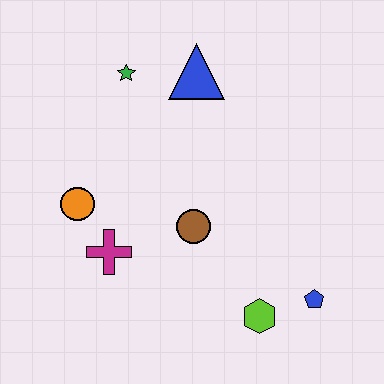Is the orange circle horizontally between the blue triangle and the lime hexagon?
No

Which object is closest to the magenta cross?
The orange circle is closest to the magenta cross.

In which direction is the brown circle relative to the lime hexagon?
The brown circle is above the lime hexagon.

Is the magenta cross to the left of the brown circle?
Yes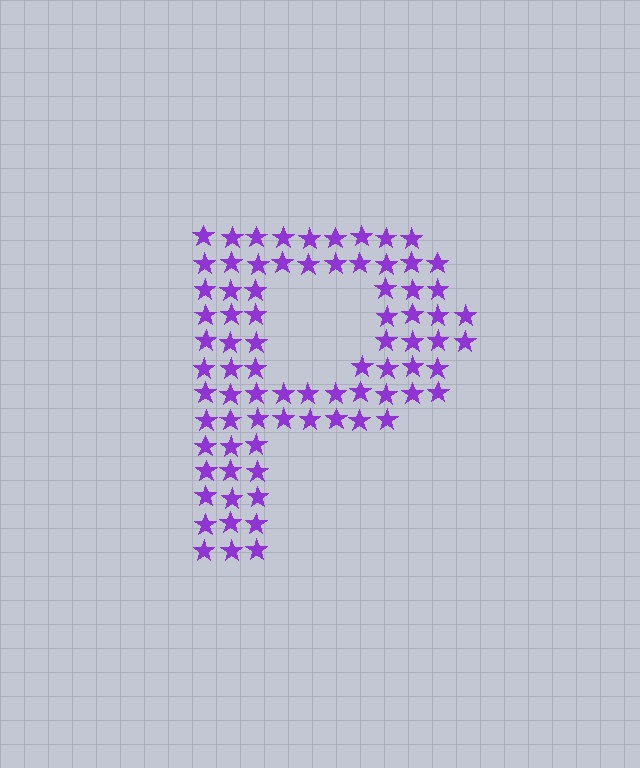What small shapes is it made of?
It is made of small stars.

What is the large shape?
The large shape is the letter P.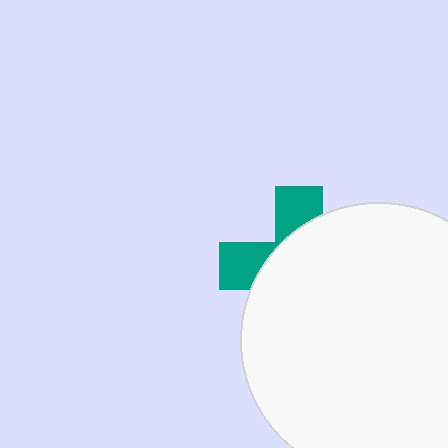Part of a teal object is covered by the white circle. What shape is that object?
It is a cross.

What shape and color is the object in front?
The object in front is a white circle.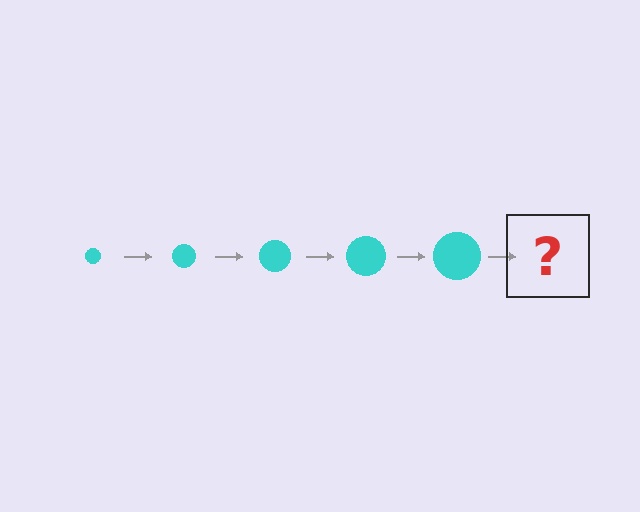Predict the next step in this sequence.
The next step is a cyan circle, larger than the previous one.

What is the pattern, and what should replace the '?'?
The pattern is that the circle gets progressively larger each step. The '?' should be a cyan circle, larger than the previous one.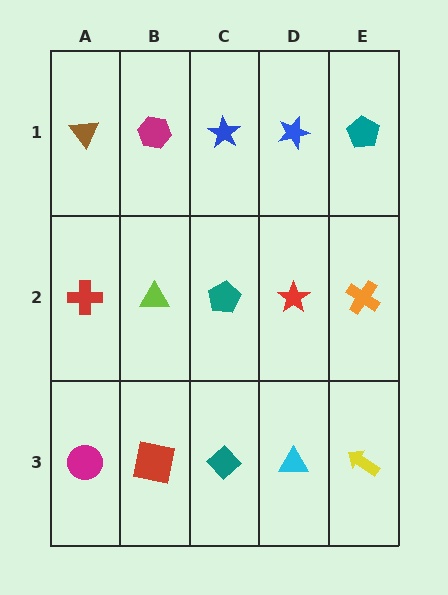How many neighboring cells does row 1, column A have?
2.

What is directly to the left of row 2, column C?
A lime triangle.